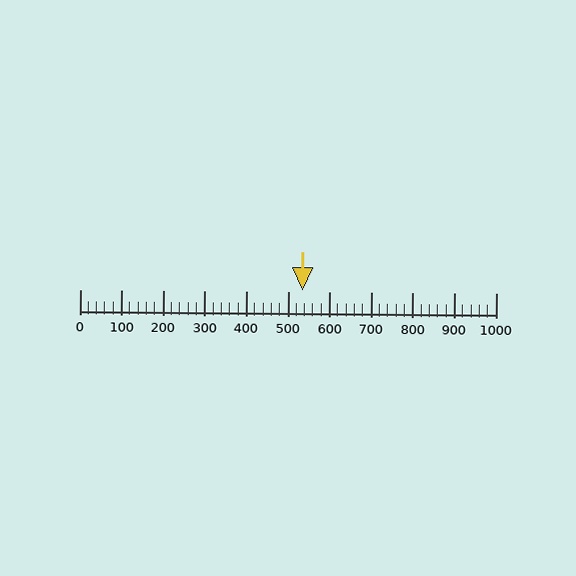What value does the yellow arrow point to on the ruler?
The yellow arrow points to approximately 535.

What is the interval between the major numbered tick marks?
The major tick marks are spaced 100 units apart.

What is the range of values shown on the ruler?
The ruler shows values from 0 to 1000.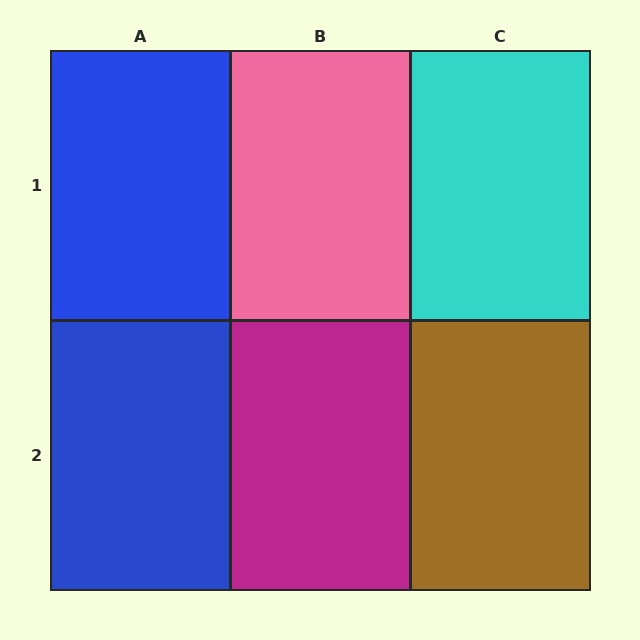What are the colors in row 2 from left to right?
Blue, magenta, brown.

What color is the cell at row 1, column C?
Cyan.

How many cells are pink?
1 cell is pink.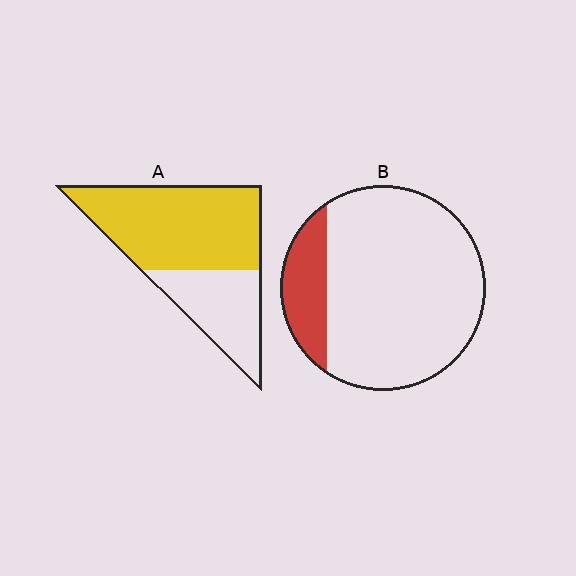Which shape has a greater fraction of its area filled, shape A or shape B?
Shape A.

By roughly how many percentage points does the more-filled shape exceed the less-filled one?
By roughly 50 percentage points (A over B).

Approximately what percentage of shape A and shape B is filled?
A is approximately 65% and B is approximately 15%.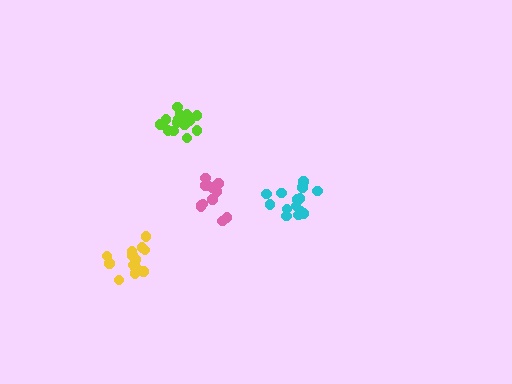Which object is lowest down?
The yellow cluster is bottommost.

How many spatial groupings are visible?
There are 4 spatial groupings.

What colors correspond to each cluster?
The clusters are colored: yellow, lime, pink, cyan.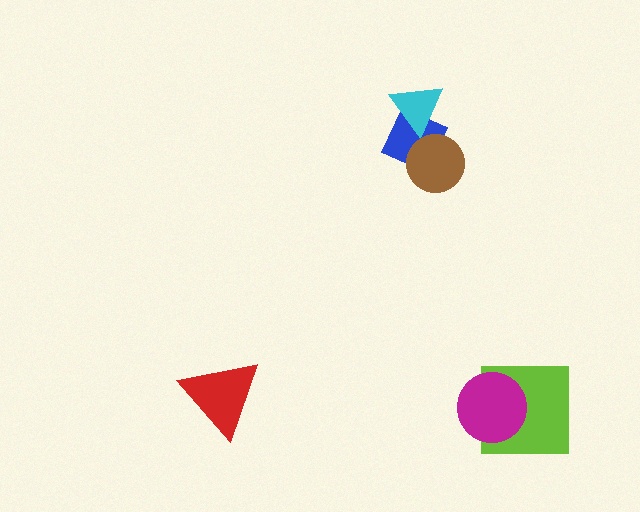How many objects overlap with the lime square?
1 object overlaps with the lime square.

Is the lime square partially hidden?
Yes, it is partially covered by another shape.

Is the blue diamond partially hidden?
Yes, it is partially covered by another shape.